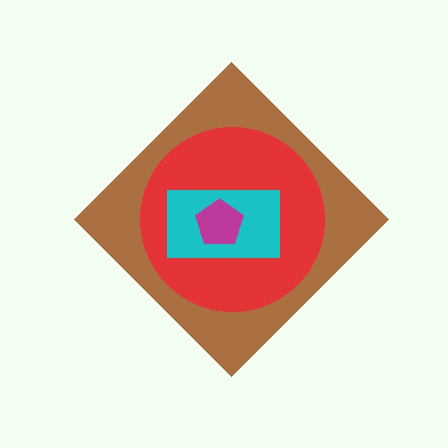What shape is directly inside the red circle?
The cyan rectangle.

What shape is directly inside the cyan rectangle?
The magenta pentagon.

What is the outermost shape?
The brown diamond.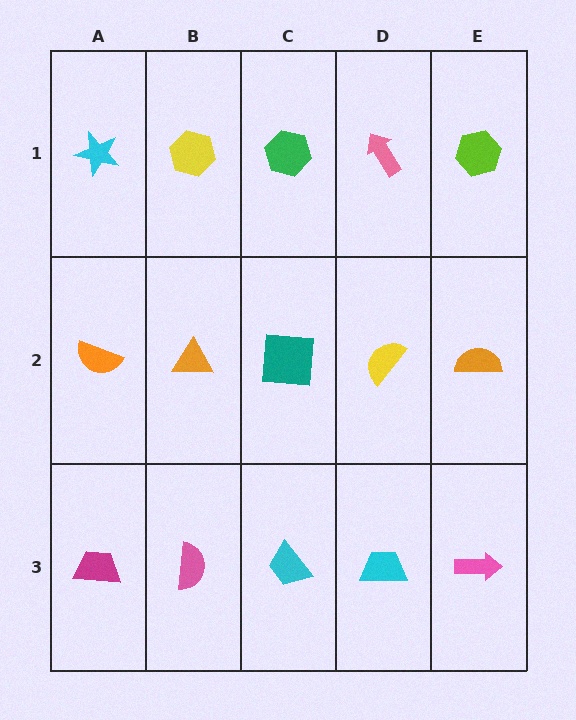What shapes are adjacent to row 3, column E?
An orange semicircle (row 2, column E), a cyan trapezoid (row 3, column D).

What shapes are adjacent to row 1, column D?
A yellow semicircle (row 2, column D), a green hexagon (row 1, column C), a lime hexagon (row 1, column E).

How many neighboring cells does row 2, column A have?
3.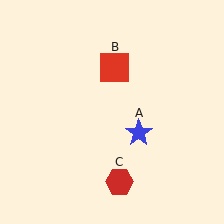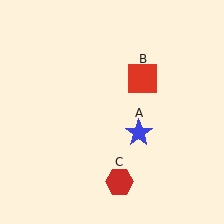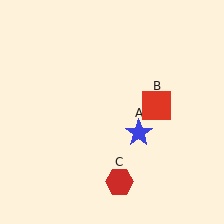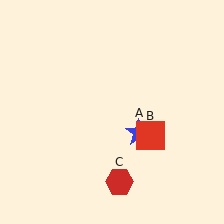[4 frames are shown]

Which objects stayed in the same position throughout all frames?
Blue star (object A) and red hexagon (object C) remained stationary.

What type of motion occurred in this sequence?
The red square (object B) rotated clockwise around the center of the scene.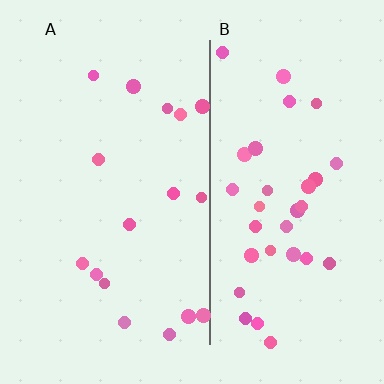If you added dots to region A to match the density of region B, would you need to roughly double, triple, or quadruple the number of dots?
Approximately double.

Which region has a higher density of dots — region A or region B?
B (the right).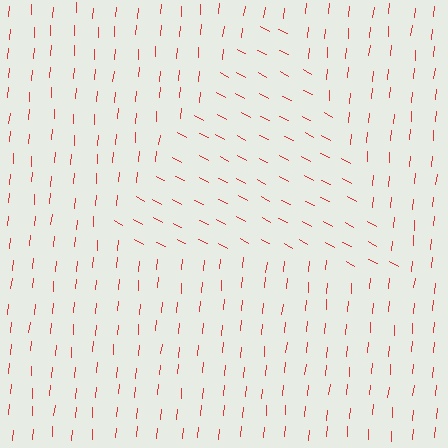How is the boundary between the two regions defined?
The boundary is defined purely by a change in line orientation (approximately 67 degrees difference). All lines are the same color and thickness.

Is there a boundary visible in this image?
Yes, there is a texture boundary formed by a change in line orientation.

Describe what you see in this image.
The image is filled with small red line segments. A triangle region in the image has lines oriented differently from the surrounding lines, creating a visible texture boundary.